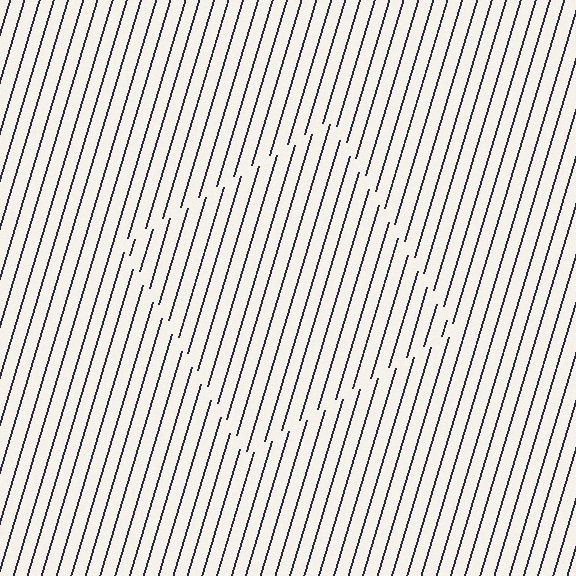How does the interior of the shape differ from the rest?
The interior of the shape contains the same grating, shifted by half a period — the contour is defined by the phase discontinuity where line-ends from the inner and outer gratings abut.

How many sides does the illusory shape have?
4 sides — the line-ends trace a square.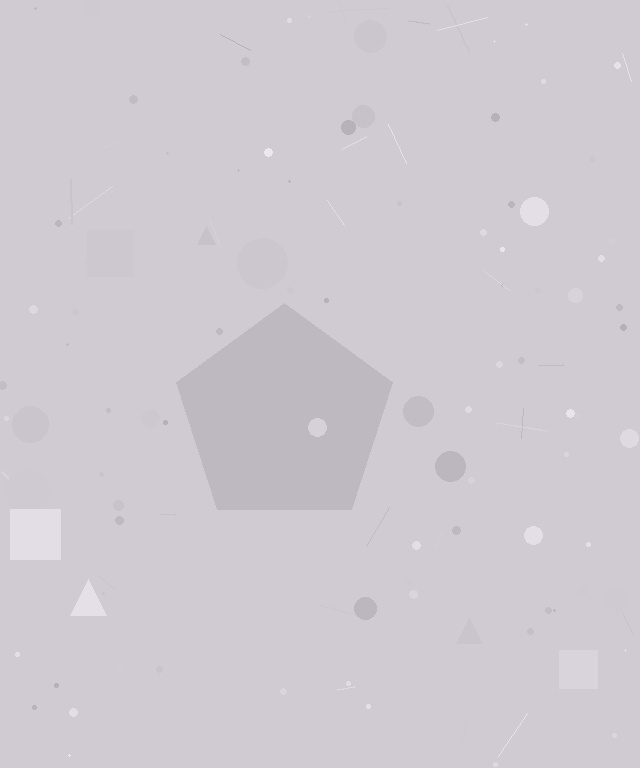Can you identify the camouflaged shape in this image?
The camouflaged shape is a pentagon.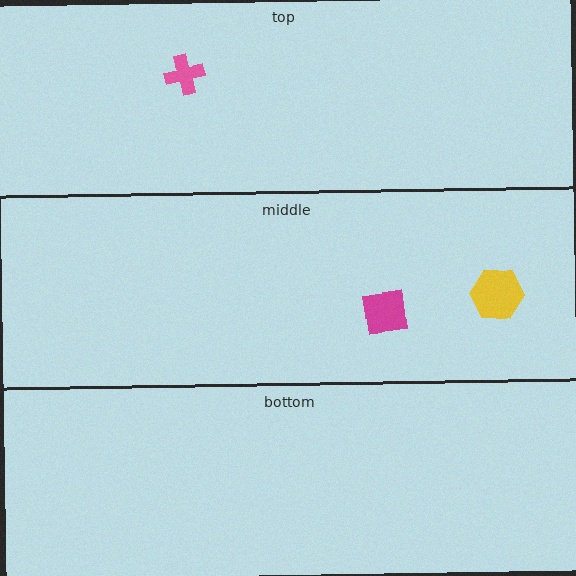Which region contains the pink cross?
The top region.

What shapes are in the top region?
The pink cross.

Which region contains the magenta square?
The middle region.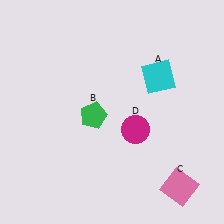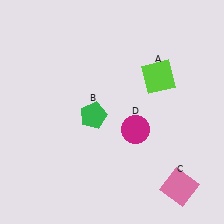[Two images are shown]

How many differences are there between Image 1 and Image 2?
There is 1 difference between the two images.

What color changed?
The square (A) changed from cyan in Image 1 to lime in Image 2.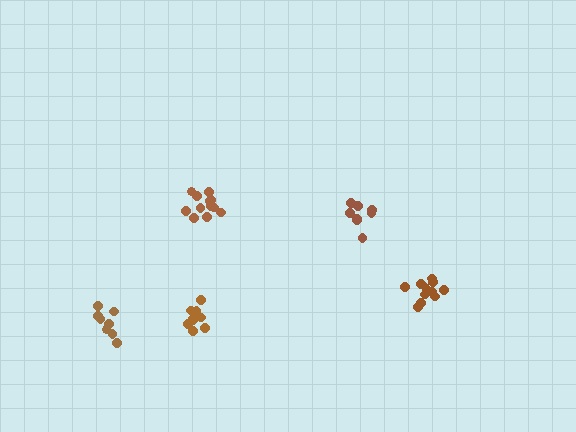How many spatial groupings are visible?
There are 5 spatial groupings.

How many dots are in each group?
Group 1: 12 dots, Group 2: 11 dots, Group 3: 8 dots, Group 4: 9 dots, Group 5: 8 dots (48 total).